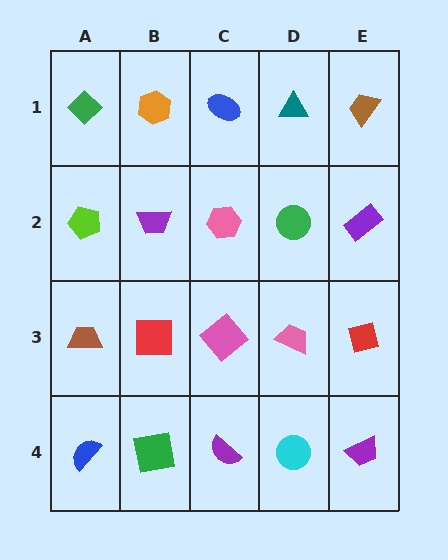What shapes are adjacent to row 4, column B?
A red square (row 3, column B), a blue semicircle (row 4, column A), a purple semicircle (row 4, column C).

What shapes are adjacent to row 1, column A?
A lime pentagon (row 2, column A), an orange hexagon (row 1, column B).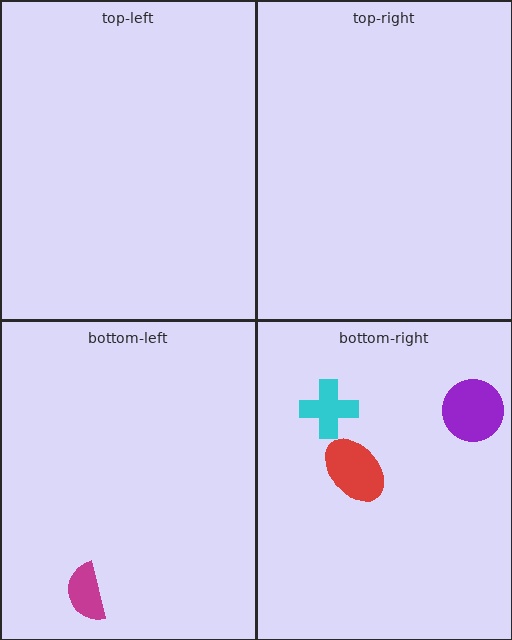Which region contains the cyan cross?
The bottom-right region.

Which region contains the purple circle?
The bottom-right region.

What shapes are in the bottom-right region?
The purple circle, the cyan cross, the red ellipse.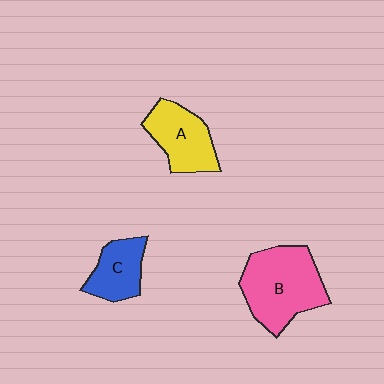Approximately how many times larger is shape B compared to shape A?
Approximately 1.5 times.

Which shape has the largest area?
Shape B (pink).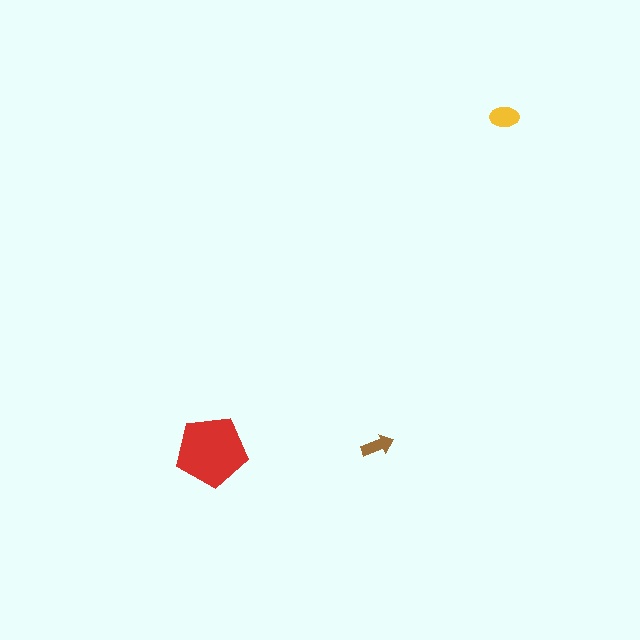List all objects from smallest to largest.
The brown arrow, the yellow ellipse, the red pentagon.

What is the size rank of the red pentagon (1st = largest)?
1st.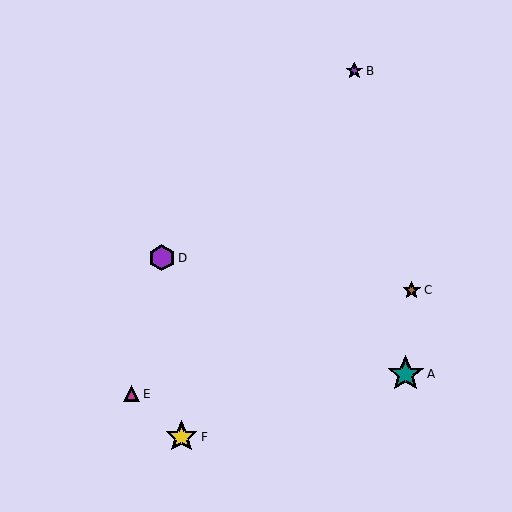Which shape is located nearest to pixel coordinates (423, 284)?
The brown star (labeled C) at (412, 290) is nearest to that location.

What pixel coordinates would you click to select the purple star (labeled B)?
Click at (354, 71) to select the purple star B.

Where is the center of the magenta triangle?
The center of the magenta triangle is at (132, 394).